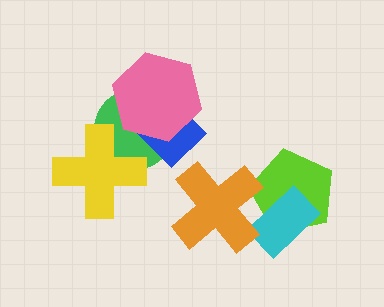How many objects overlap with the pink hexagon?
2 objects overlap with the pink hexagon.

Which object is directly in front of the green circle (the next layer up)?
The blue diamond is directly in front of the green circle.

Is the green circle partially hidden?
Yes, it is partially covered by another shape.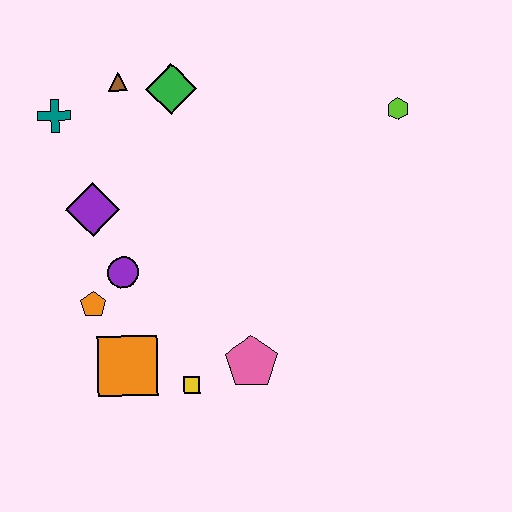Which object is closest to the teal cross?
The brown triangle is closest to the teal cross.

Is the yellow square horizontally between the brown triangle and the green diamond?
No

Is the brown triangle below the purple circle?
No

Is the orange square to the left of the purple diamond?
No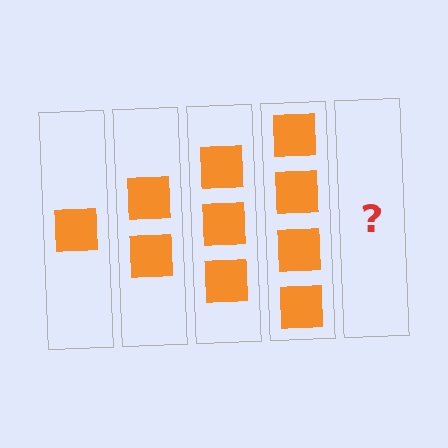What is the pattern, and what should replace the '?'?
The pattern is that each step adds one more square. The '?' should be 5 squares.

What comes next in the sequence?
The next element should be 5 squares.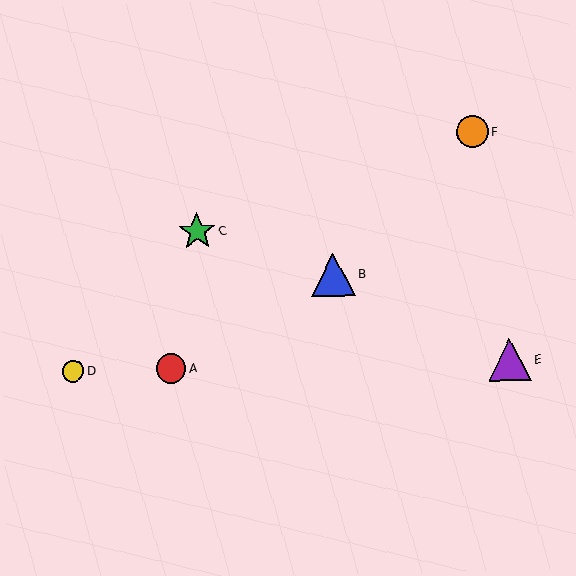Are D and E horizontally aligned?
Yes, both are at y≈371.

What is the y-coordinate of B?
Object B is at y≈275.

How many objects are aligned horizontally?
3 objects (A, D, E) are aligned horizontally.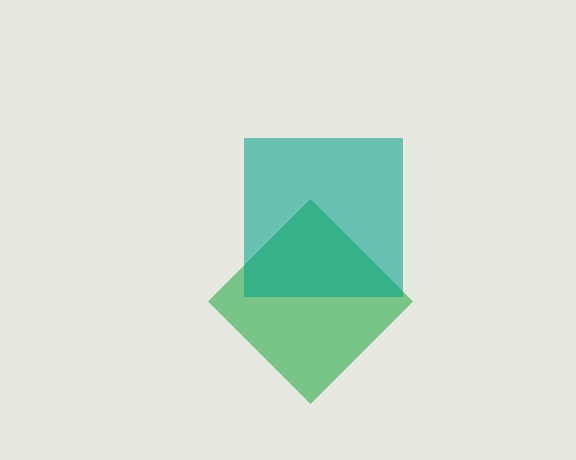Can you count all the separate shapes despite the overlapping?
Yes, there are 2 separate shapes.